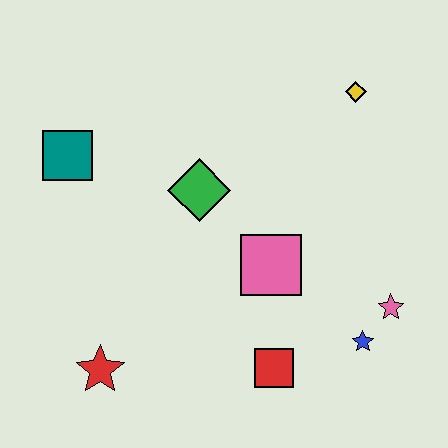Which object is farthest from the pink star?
The teal square is farthest from the pink star.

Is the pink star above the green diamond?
No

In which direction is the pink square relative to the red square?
The pink square is above the red square.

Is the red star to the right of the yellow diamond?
No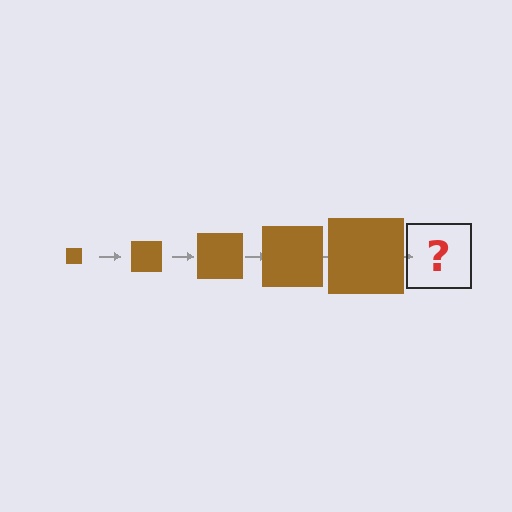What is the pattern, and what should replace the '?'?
The pattern is that the square gets progressively larger each step. The '?' should be a brown square, larger than the previous one.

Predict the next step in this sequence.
The next step is a brown square, larger than the previous one.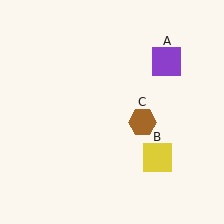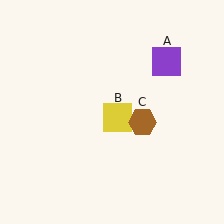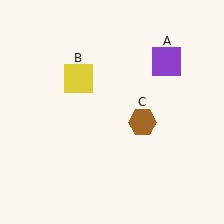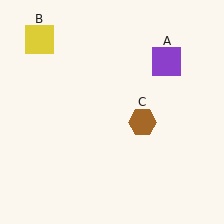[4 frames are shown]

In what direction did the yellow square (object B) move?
The yellow square (object B) moved up and to the left.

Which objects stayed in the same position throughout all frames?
Purple square (object A) and brown hexagon (object C) remained stationary.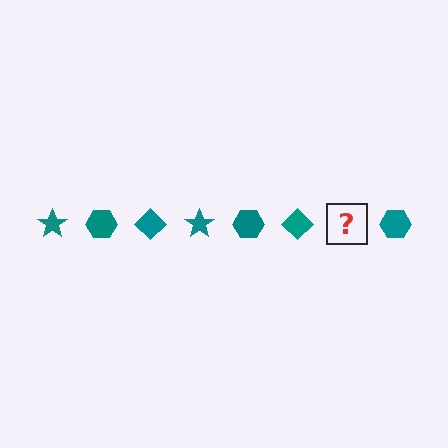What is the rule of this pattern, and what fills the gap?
The rule is that the pattern cycles through star, hexagon, diamond shapes in teal. The gap should be filled with a teal star.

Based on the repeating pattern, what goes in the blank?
The blank should be a teal star.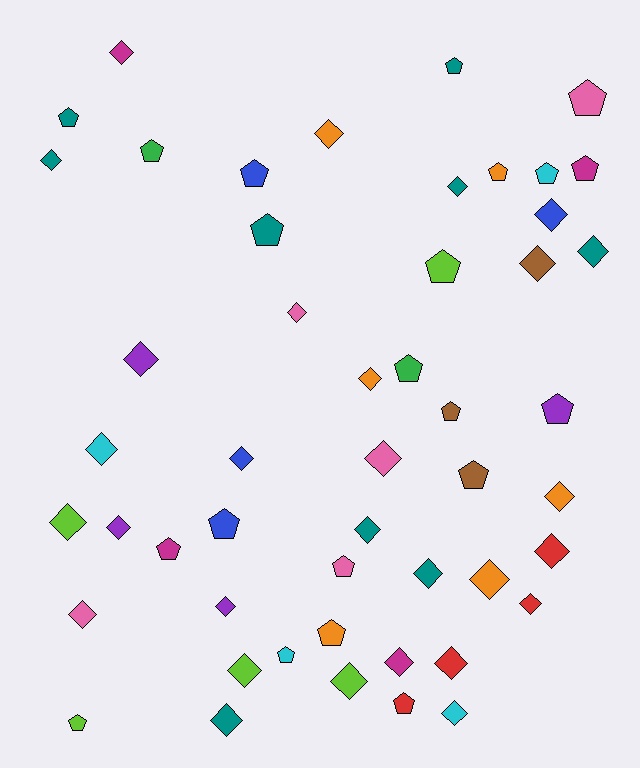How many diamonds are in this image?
There are 29 diamonds.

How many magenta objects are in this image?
There are 4 magenta objects.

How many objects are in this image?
There are 50 objects.